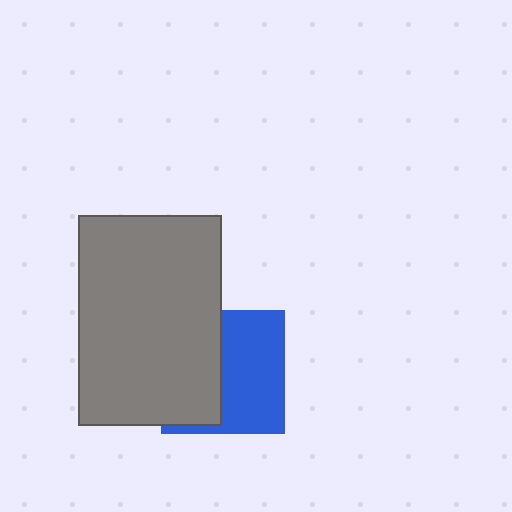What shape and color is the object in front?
The object in front is a gray rectangle.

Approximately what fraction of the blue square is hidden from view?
Roughly 45% of the blue square is hidden behind the gray rectangle.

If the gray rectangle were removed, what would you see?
You would see the complete blue square.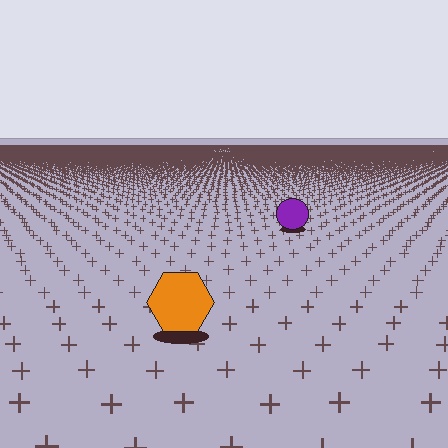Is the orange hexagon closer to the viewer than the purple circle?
Yes. The orange hexagon is closer — you can tell from the texture gradient: the ground texture is coarser near it.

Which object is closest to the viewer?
The orange hexagon is closest. The texture marks near it are larger and more spread out.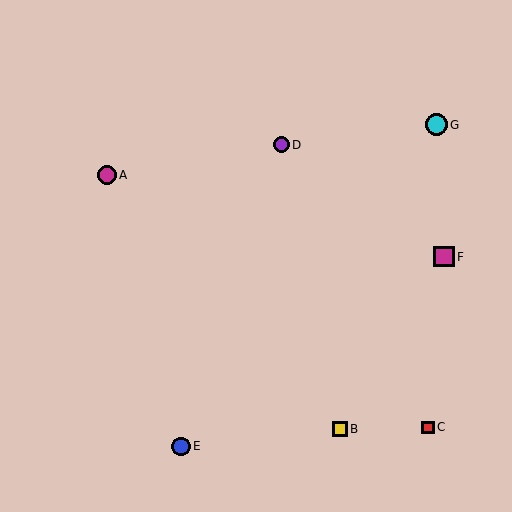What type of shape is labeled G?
Shape G is a cyan circle.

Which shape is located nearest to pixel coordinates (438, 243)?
The magenta square (labeled F) at (444, 257) is nearest to that location.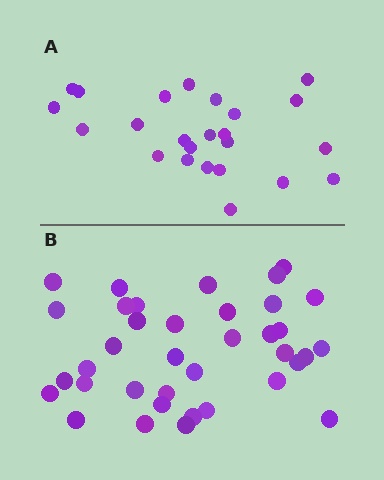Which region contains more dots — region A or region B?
Region B (the bottom region) has more dots.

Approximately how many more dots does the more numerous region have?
Region B has approximately 15 more dots than region A.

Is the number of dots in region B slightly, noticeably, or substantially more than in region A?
Region B has substantially more. The ratio is roughly 1.5 to 1.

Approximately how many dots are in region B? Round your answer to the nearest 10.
About 40 dots. (The exact count is 37, which rounds to 40.)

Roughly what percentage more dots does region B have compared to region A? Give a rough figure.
About 55% more.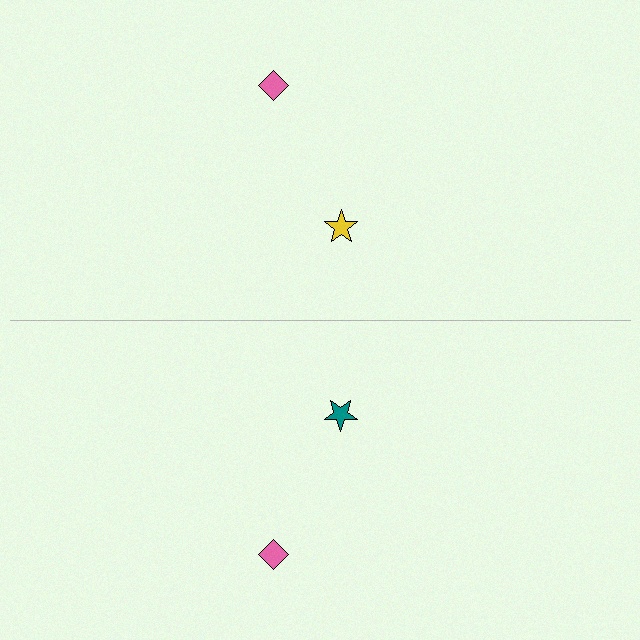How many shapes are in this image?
There are 4 shapes in this image.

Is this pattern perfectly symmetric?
No, the pattern is not perfectly symmetric. The teal star on the bottom side breaks the symmetry — its mirror counterpart is yellow.